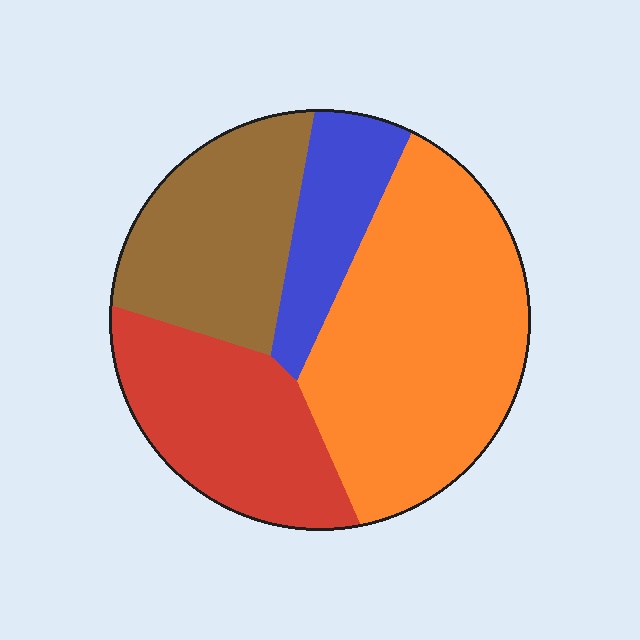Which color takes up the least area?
Blue, at roughly 15%.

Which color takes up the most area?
Orange, at roughly 40%.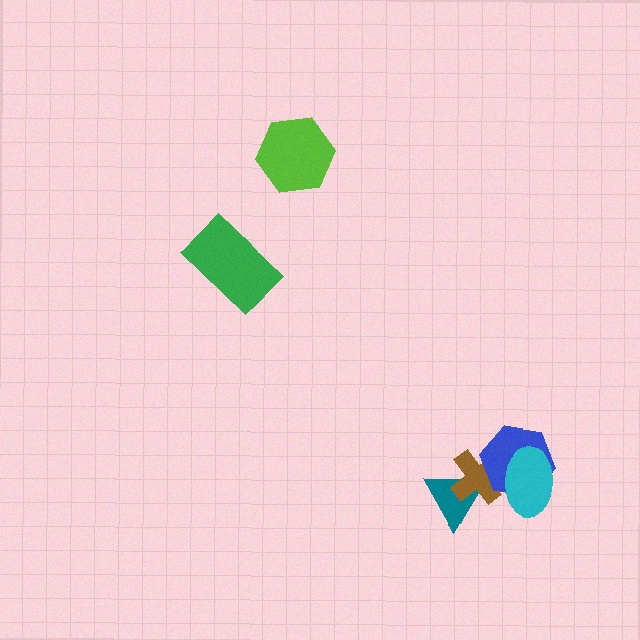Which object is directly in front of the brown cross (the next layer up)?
The blue hexagon is directly in front of the brown cross.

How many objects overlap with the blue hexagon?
2 objects overlap with the blue hexagon.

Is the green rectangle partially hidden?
No, no other shape covers it.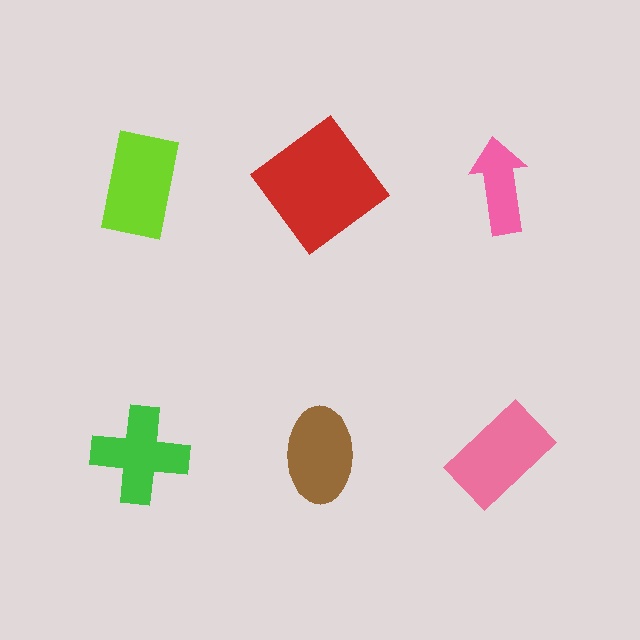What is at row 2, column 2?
A brown ellipse.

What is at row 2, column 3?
A pink rectangle.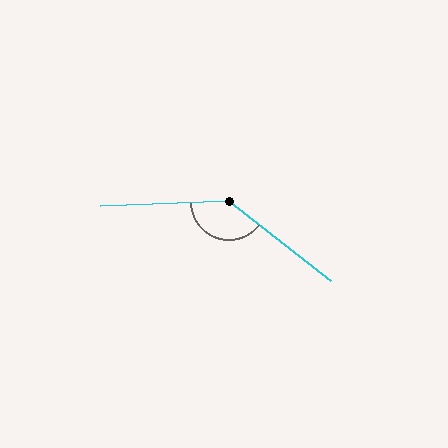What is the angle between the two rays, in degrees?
Approximately 140 degrees.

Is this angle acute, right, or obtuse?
It is obtuse.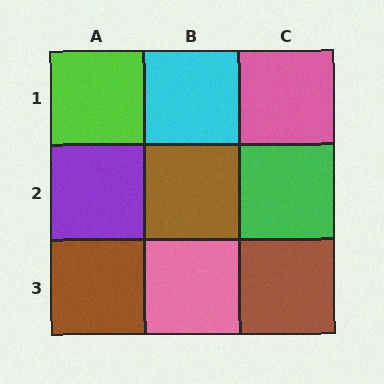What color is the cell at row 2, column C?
Green.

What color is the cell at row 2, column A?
Purple.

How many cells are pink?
2 cells are pink.